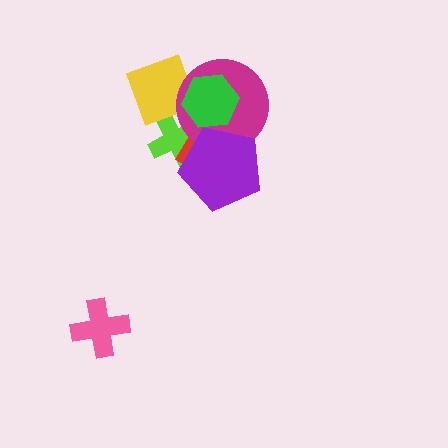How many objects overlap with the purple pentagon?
3 objects overlap with the purple pentagon.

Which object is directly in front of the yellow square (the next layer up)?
The magenta circle is directly in front of the yellow square.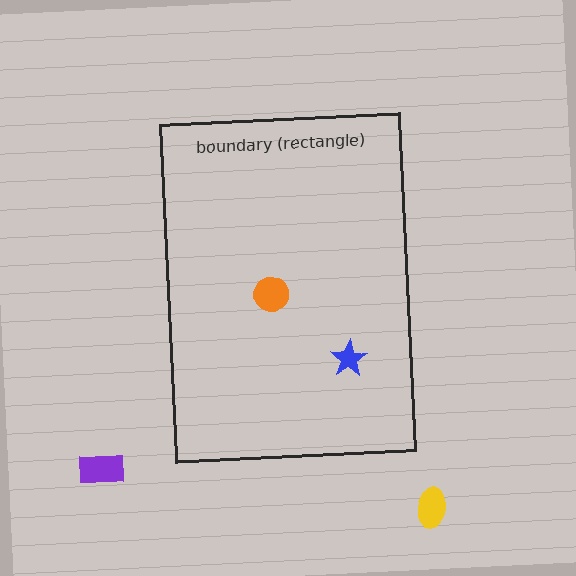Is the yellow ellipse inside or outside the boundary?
Outside.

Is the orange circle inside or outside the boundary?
Inside.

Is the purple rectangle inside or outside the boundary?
Outside.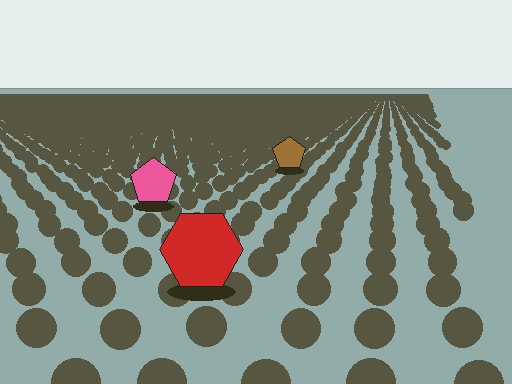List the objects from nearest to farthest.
From nearest to farthest: the red hexagon, the pink pentagon, the brown pentagon.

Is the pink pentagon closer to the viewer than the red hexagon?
No. The red hexagon is closer — you can tell from the texture gradient: the ground texture is coarser near it.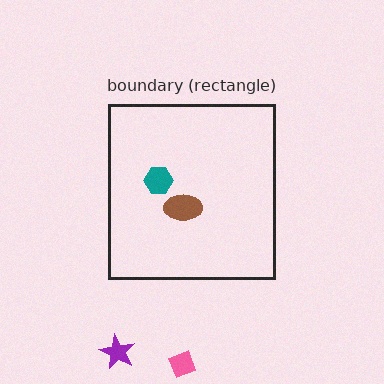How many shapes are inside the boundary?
2 inside, 2 outside.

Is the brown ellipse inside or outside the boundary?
Inside.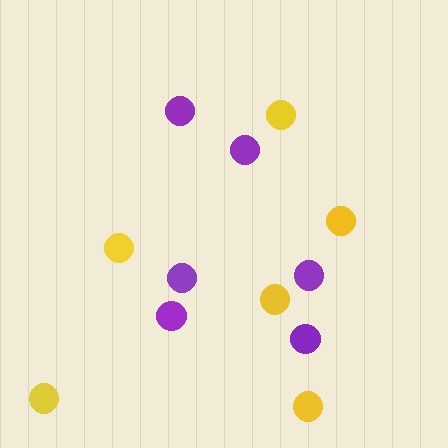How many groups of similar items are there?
There are 2 groups: one group of purple circles (6) and one group of yellow circles (6).